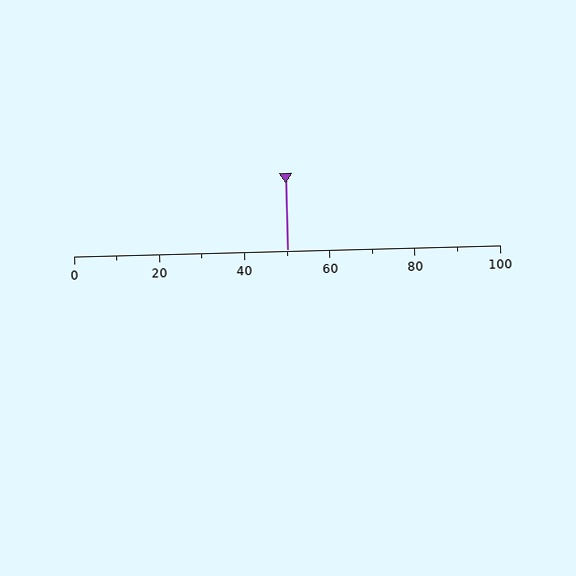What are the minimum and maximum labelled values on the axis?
The axis runs from 0 to 100.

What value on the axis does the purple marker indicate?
The marker indicates approximately 50.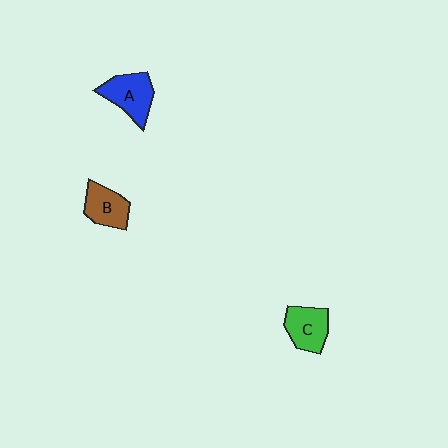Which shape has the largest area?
Shape A (blue).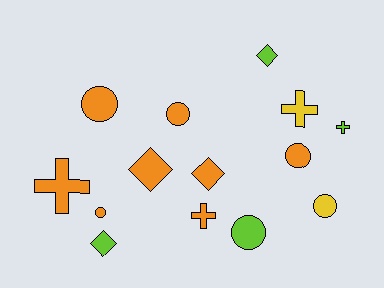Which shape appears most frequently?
Circle, with 6 objects.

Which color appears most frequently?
Orange, with 8 objects.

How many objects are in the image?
There are 14 objects.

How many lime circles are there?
There is 1 lime circle.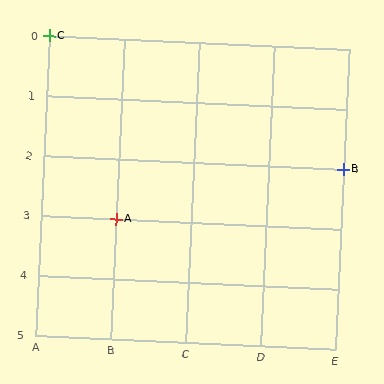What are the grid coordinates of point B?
Point B is at grid coordinates (E, 2).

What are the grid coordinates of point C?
Point C is at grid coordinates (A, 0).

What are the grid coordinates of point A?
Point A is at grid coordinates (B, 3).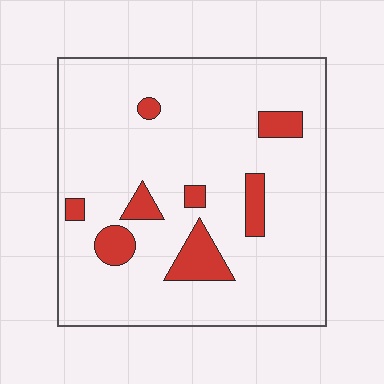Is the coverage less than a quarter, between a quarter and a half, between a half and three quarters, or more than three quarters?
Less than a quarter.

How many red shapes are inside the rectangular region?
8.